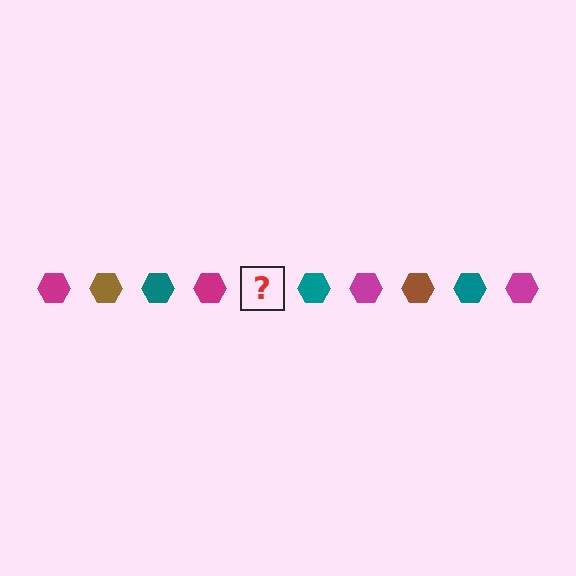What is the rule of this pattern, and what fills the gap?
The rule is that the pattern cycles through magenta, brown, teal hexagons. The gap should be filled with a brown hexagon.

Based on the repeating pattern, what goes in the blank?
The blank should be a brown hexagon.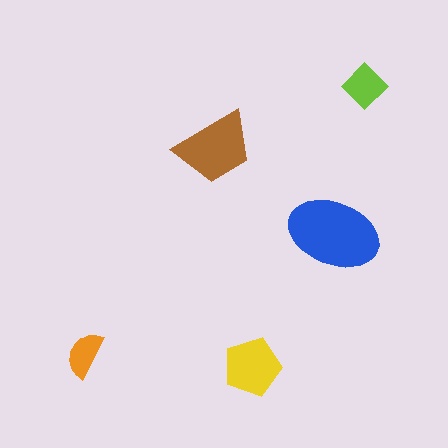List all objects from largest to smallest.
The blue ellipse, the brown trapezoid, the yellow pentagon, the lime diamond, the orange semicircle.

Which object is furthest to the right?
The lime diamond is rightmost.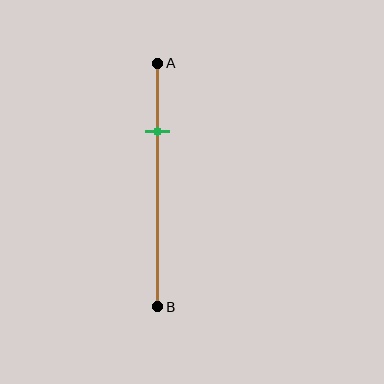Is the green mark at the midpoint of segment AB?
No, the mark is at about 30% from A, not at the 50% midpoint.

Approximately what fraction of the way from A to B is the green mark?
The green mark is approximately 30% of the way from A to B.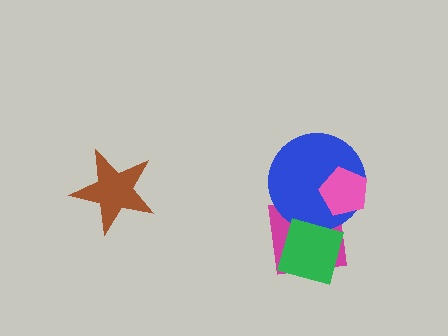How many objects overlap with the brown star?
0 objects overlap with the brown star.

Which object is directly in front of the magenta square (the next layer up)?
The blue circle is directly in front of the magenta square.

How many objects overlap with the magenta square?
3 objects overlap with the magenta square.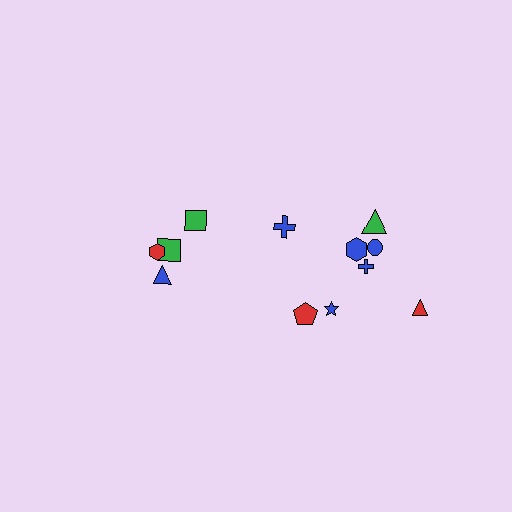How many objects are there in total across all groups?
There are 12 objects.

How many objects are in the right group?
There are 8 objects.